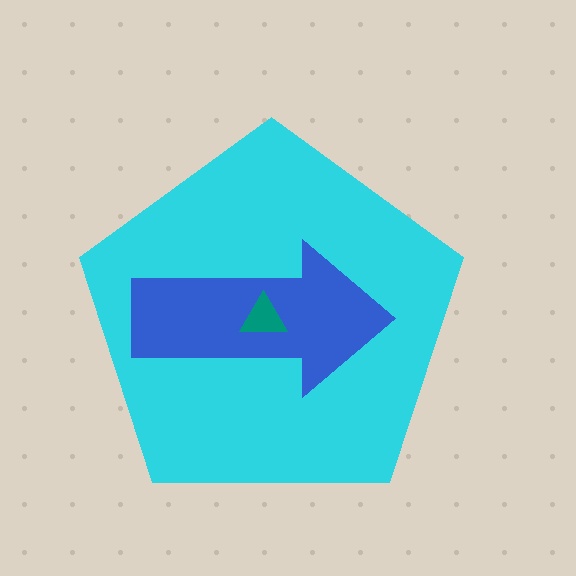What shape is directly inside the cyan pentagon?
The blue arrow.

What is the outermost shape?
The cyan pentagon.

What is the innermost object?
The teal triangle.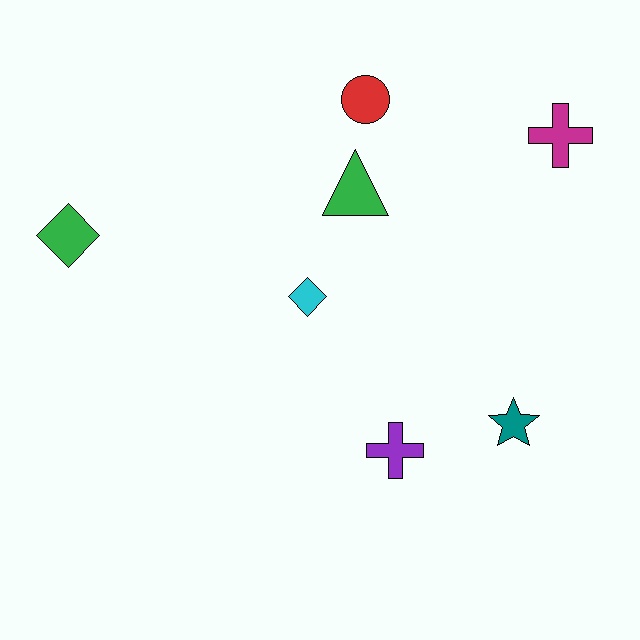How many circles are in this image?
There is 1 circle.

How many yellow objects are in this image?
There are no yellow objects.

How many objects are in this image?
There are 7 objects.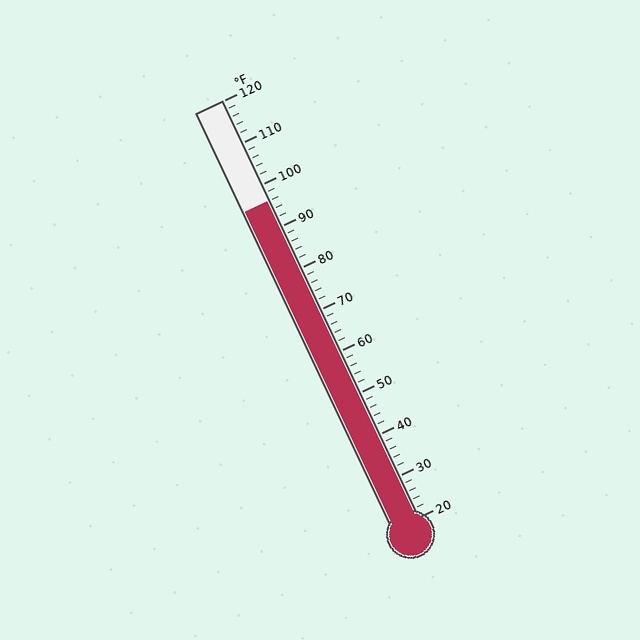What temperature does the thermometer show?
The thermometer shows approximately 96°F.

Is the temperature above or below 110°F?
The temperature is below 110°F.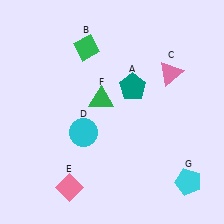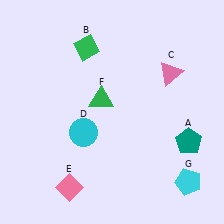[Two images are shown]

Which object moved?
The teal pentagon (A) moved right.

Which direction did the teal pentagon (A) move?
The teal pentagon (A) moved right.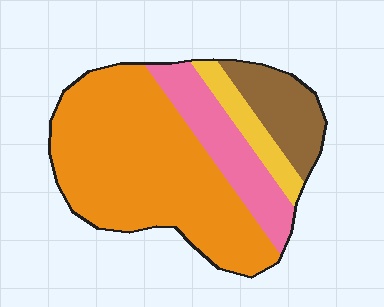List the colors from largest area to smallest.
From largest to smallest: orange, pink, brown, yellow.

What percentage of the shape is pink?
Pink covers around 20% of the shape.